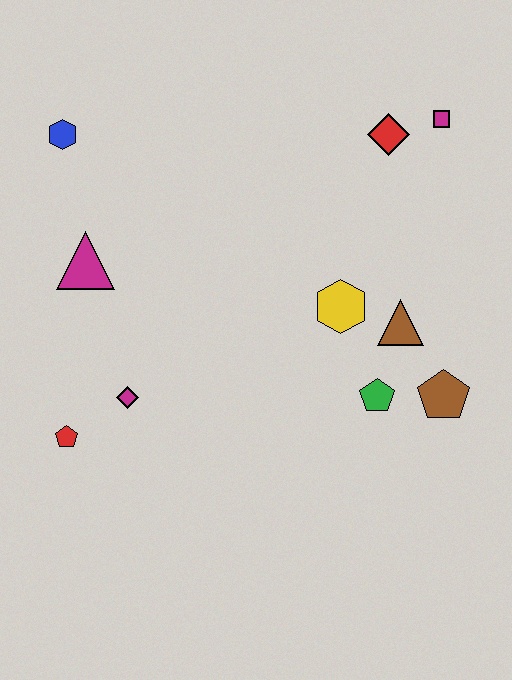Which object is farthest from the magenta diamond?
The magenta square is farthest from the magenta diamond.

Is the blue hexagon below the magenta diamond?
No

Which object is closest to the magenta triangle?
The blue hexagon is closest to the magenta triangle.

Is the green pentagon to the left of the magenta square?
Yes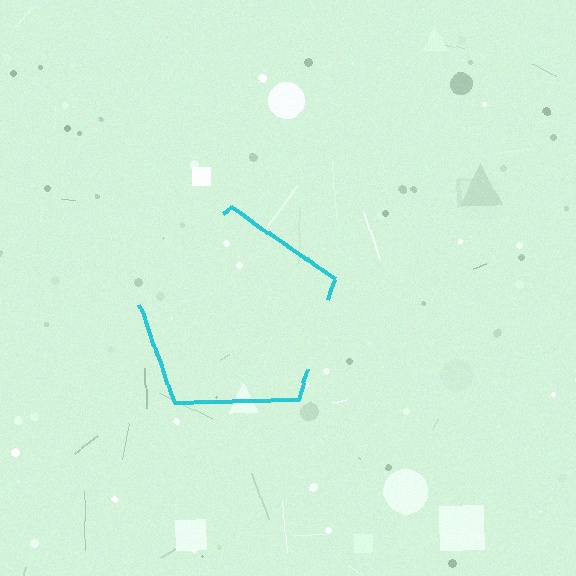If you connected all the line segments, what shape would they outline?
They would outline a pentagon.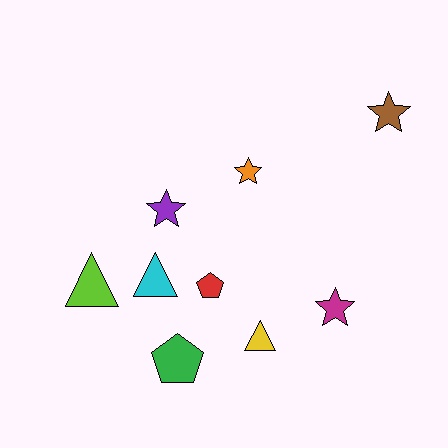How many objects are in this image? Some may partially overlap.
There are 9 objects.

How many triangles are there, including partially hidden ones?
There are 3 triangles.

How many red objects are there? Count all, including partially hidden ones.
There is 1 red object.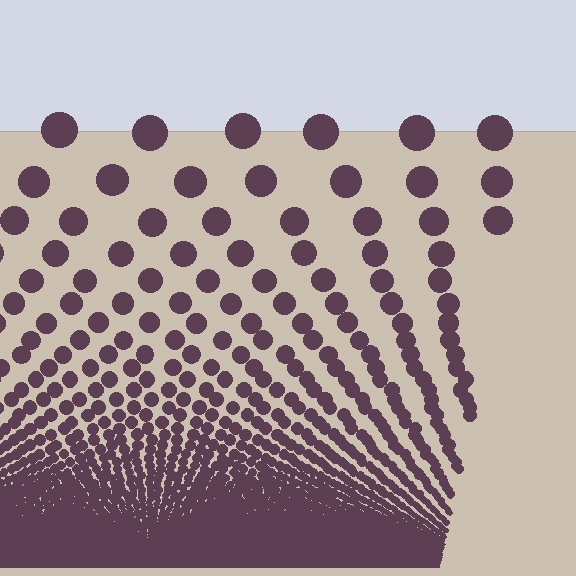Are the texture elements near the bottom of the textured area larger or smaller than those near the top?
Smaller. The gradient is inverted — elements near the bottom are smaller and denser.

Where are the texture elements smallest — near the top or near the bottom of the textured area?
Near the bottom.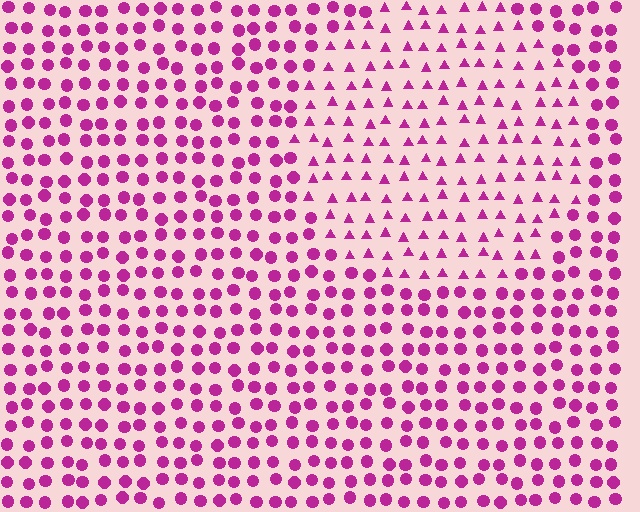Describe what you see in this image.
The image is filled with small magenta elements arranged in a uniform grid. A circle-shaped region contains triangles, while the surrounding area contains circles. The boundary is defined purely by the change in element shape.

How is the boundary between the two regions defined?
The boundary is defined by a change in element shape: triangles inside vs. circles outside. All elements share the same color and spacing.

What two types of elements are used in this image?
The image uses triangles inside the circle region and circles outside it.